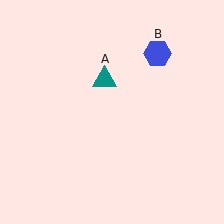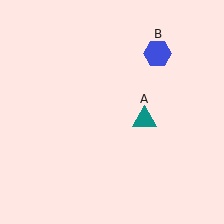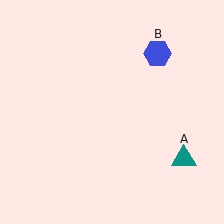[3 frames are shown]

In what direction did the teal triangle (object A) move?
The teal triangle (object A) moved down and to the right.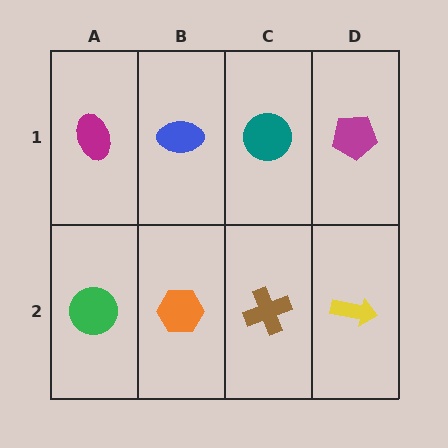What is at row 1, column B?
A blue ellipse.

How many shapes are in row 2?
4 shapes.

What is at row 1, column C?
A teal circle.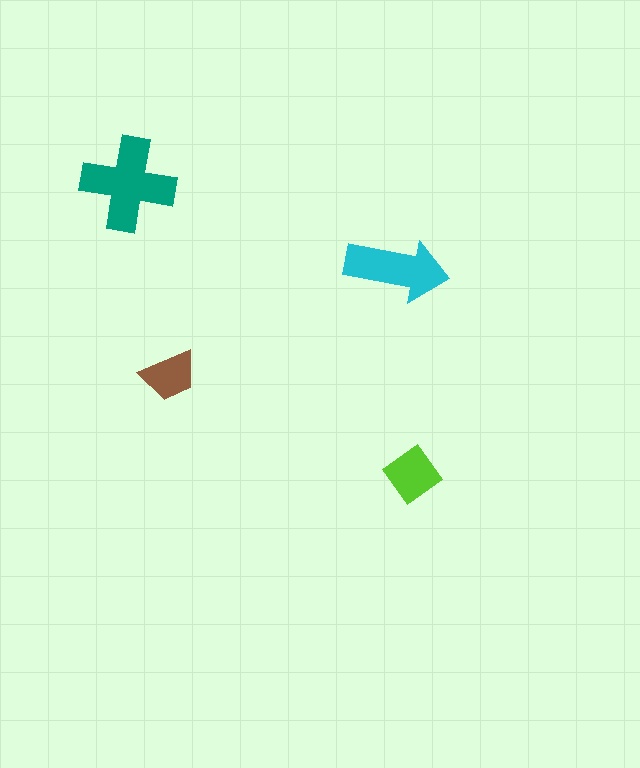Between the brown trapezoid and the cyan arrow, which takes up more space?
The cyan arrow.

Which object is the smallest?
The brown trapezoid.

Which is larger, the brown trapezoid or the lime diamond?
The lime diamond.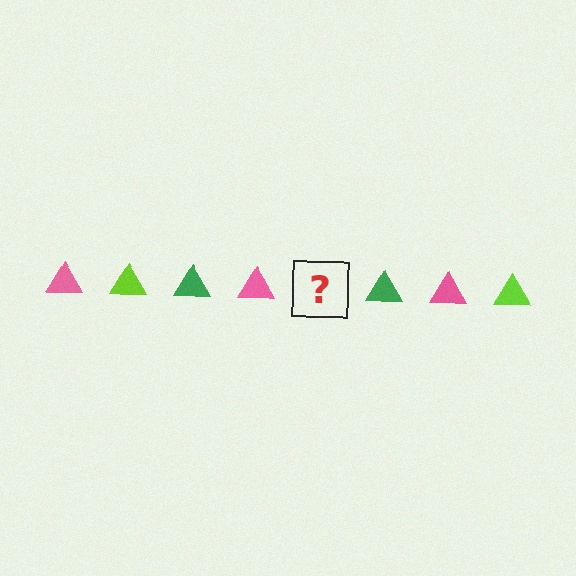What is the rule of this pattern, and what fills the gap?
The rule is that the pattern cycles through pink, lime, green triangles. The gap should be filled with a lime triangle.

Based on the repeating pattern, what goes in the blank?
The blank should be a lime triangle.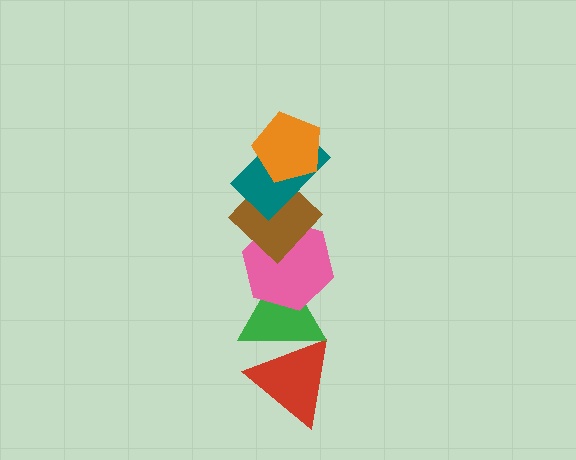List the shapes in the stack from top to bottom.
From top to bottom: the orange pentagon, the teal rectangle, the brown diamond, the pink hexagon, the green triangle, the red triangle.